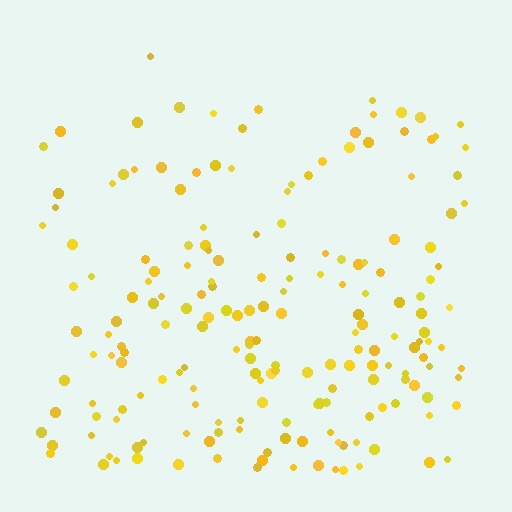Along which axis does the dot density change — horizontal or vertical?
Vertical.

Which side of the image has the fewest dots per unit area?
The top.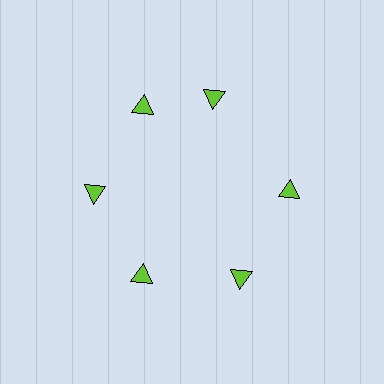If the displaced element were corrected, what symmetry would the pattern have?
It would have 6-fold rotational symmetry — the pattern would map onto itself every 60 degrees.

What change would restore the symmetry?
The symmetry would be restored by rotating it back into even spacing with its neighbors so that all 6 triangles sit at equal angles and equal distance from the center.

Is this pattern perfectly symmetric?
No. The 6 lime triangles are arranged in a ring, but one element near the 1 o'clock position is rotated out of alignment along the ring, breaking the 6-fold rotational symmetry.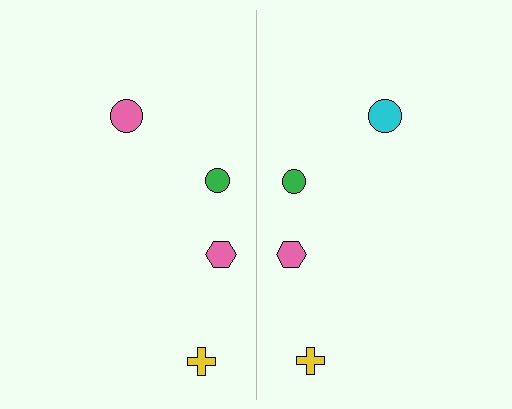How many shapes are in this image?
There are 8 shapes in this image.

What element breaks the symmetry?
The cyan circle on the right side breaks the symmetry — its mirror counterpart is pink.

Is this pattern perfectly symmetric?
No, the pattern is not perfectly symmetric. The cyan circle on the right side breaks the symmetry — its mirror counterpart is pink.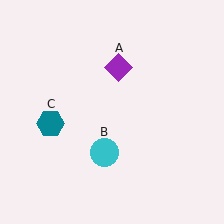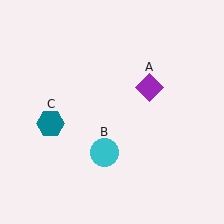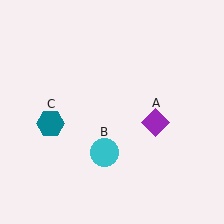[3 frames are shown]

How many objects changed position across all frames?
1 object changed position: purple diamond (object A).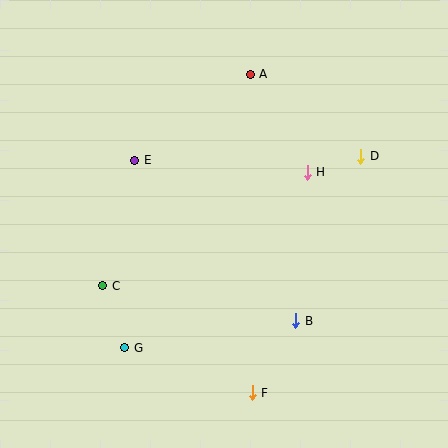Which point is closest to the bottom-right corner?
Point B is closest to the bottom-right corner.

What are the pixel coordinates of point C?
Point C is at (103, 286).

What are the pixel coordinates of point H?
Point H is at (307, 172).